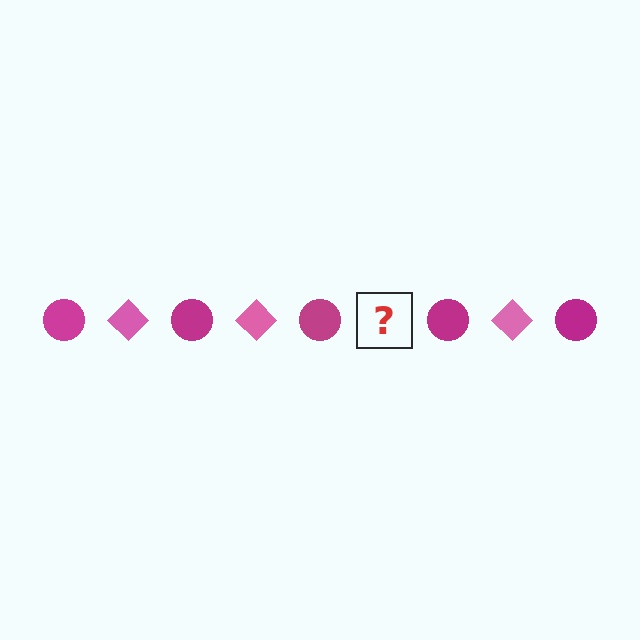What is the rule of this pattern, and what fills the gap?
The rule is that the pattern alternates between magenta circle and pink diamond. The gap should be filled with a pink diamond.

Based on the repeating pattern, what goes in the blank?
The blank should be a pink diamond.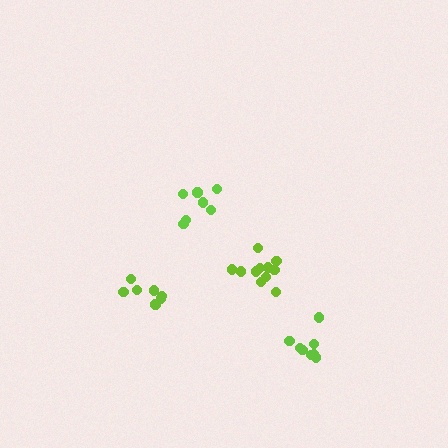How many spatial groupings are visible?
There are 4 spatial groupings.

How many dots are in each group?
Group 1: 11 dots, Group 2: 7 dots, Group 3: 7 dots, Group 4: 8 dots (33 total).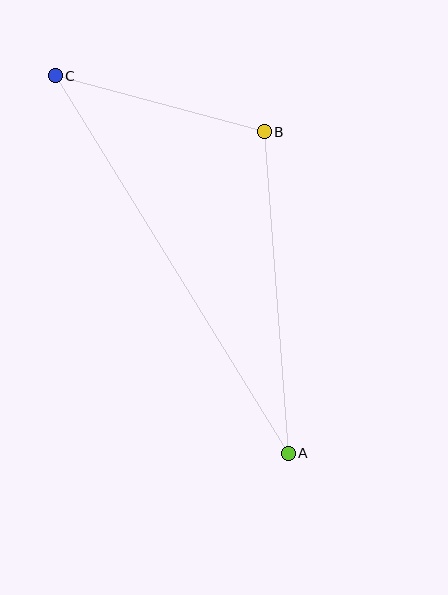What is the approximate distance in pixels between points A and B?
The distance between A and B is approximately 322 pixels.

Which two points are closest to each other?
Points B and C are closest to each other.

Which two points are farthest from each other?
Points A and C are farthest from each other.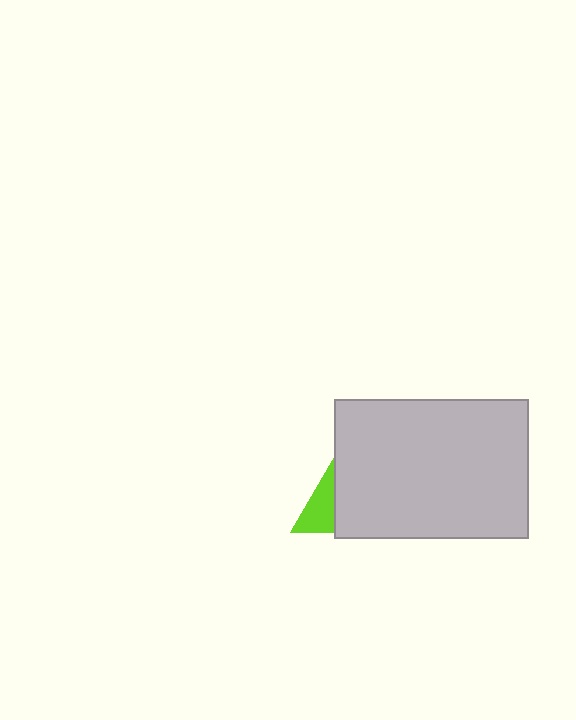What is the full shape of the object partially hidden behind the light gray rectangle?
The partially hidden object is a lime triangle.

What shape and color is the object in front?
The object in front is a light gray rectangle.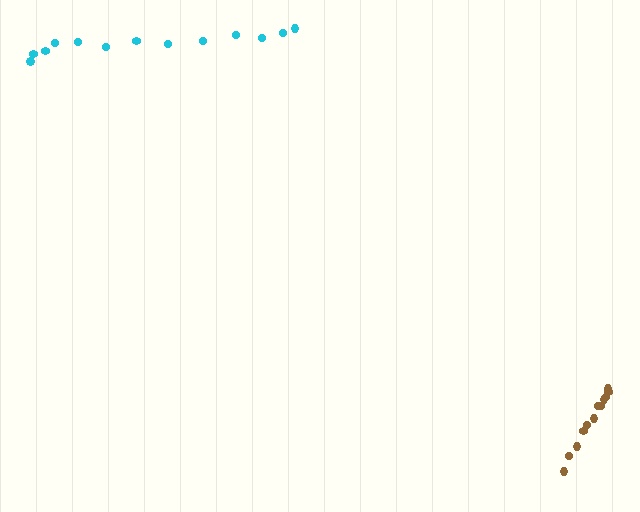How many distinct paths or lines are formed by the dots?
There are 2 distinct paths.